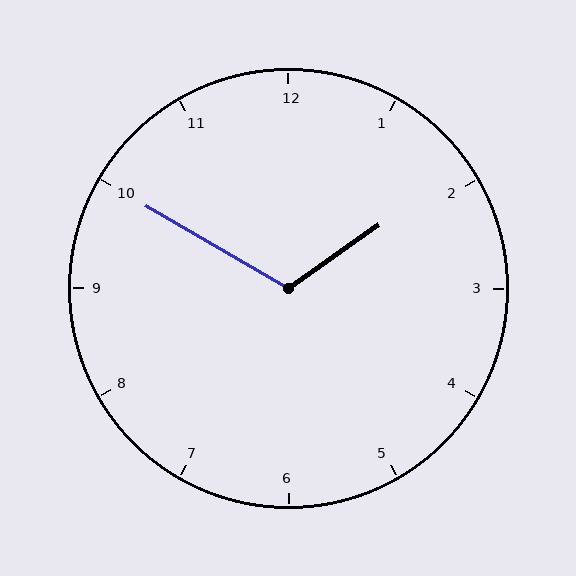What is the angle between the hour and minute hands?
Approximately 115 degrees.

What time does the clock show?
1:50.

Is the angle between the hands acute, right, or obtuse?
It is obtuse.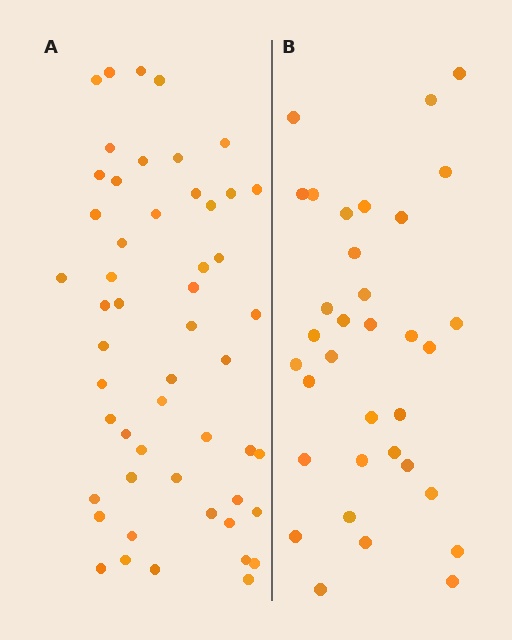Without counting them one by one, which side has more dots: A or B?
Region A (the left region) has more dots.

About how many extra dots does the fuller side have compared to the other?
Region A has approximately 20 more dots than region B.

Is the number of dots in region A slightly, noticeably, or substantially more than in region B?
Region A has substantially more. The ratio is roughly 1.5 to 1.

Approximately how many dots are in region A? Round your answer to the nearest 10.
About 50 dots. (The exact count is 52, which rounds to 50.)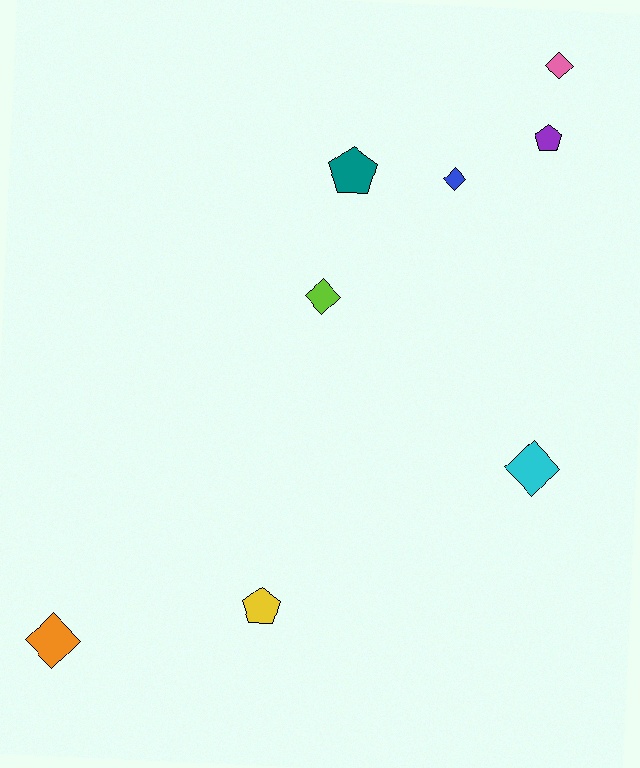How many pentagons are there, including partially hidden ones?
There are 3 pentagons.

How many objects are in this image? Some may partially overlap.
There are 8 objects.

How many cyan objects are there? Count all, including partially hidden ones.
There is 1 cyan object.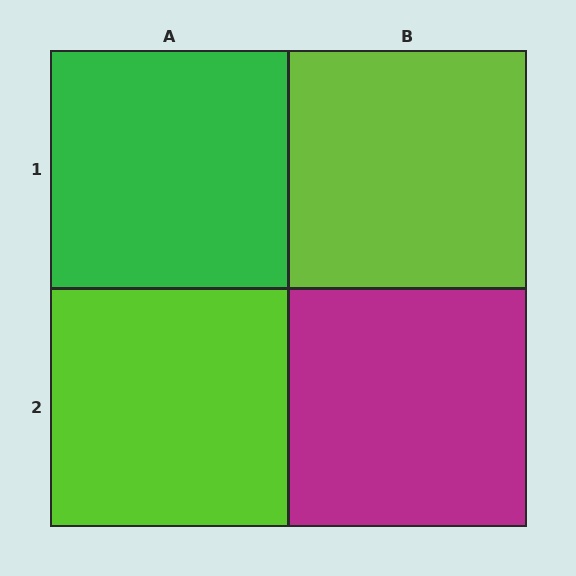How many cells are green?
1 cell is green.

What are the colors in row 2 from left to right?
Lime, magenta.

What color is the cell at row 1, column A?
Green.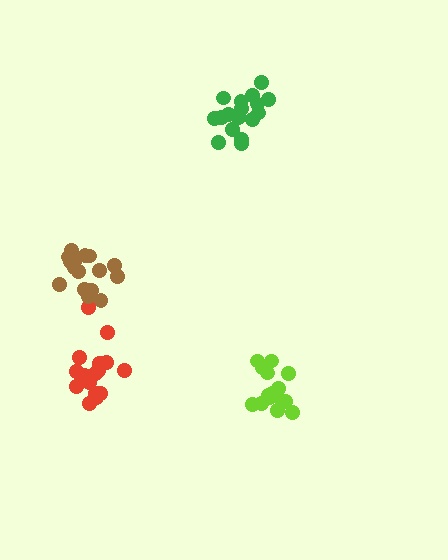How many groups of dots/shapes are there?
There are 4 groups.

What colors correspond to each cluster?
The clusters are colored: green, lime, red, brown.